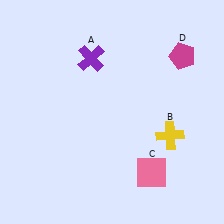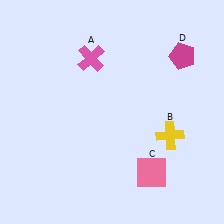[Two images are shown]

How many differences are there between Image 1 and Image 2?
There is 1 difference between the two images.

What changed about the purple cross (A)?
In Image 1, A is purple. In Image 2, it changed to pink.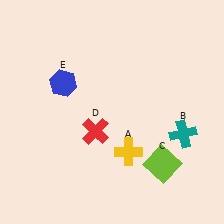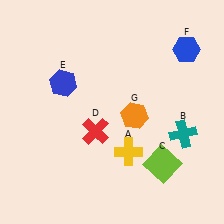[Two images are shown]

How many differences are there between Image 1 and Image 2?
There are 2 differences between the two images.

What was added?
A blue hexagon (F), an orange hexagon (G) were added in Image 2.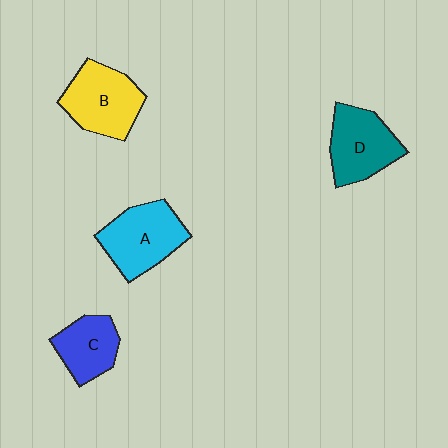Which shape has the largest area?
Shape A (cyan).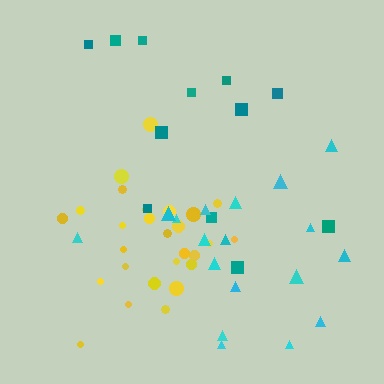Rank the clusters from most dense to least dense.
yellow, cyan, teal.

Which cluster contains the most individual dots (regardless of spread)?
Yellow (28).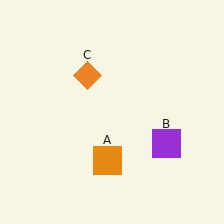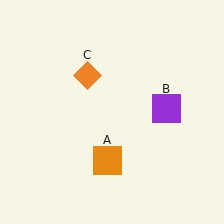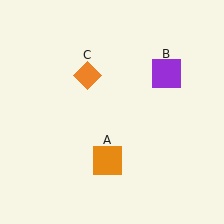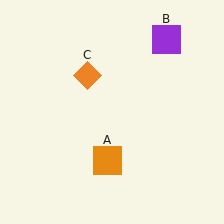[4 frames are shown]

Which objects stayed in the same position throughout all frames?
Orange square (object A) and orange diamond (object C) remained stationary.